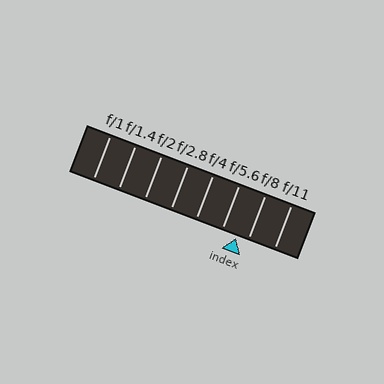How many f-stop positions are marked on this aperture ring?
There are 8 f-stop positions marked.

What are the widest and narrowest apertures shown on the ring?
The widest aperture shown is f/1 and the narrowest is f/11.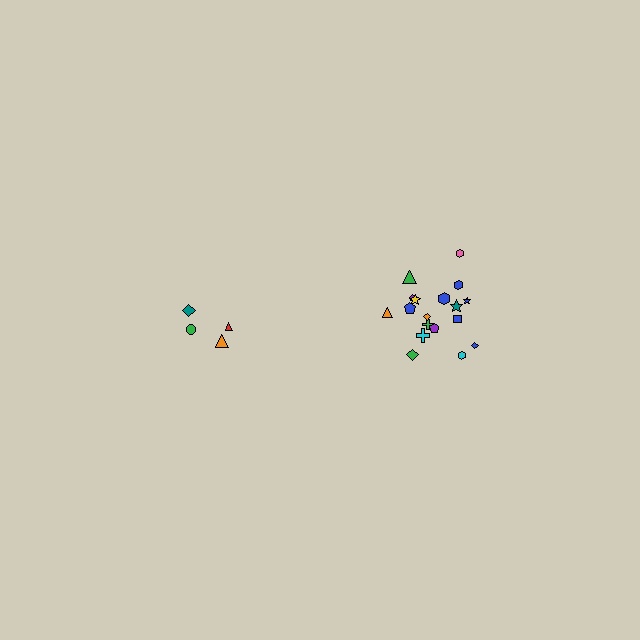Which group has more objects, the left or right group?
The right group.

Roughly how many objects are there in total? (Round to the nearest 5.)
Roughly 20 objects in total.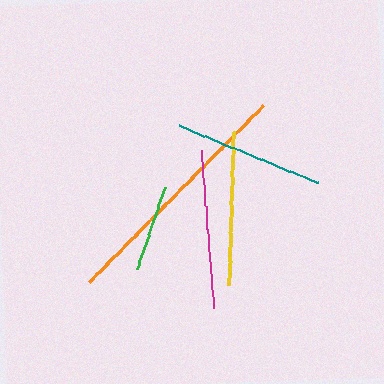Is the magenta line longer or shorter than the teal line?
The magenta line is longer than the teal line.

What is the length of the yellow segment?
The yellow segment is approximately 153 pixels long.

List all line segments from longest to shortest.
From longest to shortest: orange, magenta, yellow, teal, green.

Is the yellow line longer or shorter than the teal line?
The yellow line is longer than the teal line.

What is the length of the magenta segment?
The magenta segment is approximately 159 pixels long.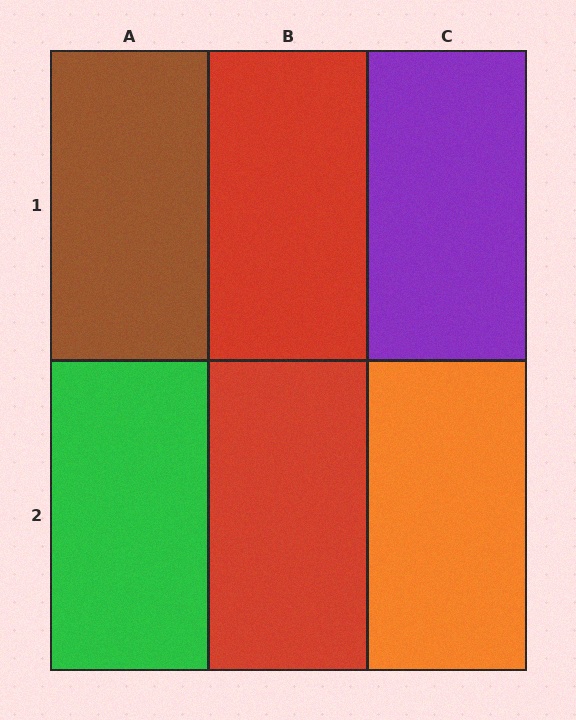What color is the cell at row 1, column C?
Purple.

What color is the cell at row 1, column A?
Brown.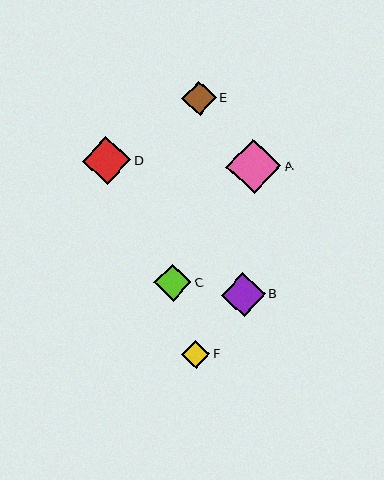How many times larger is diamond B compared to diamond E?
Diamond B is approximately 1.3 times the size of diamond E.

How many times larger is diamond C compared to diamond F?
Diamond C is approximately 1.3 times the size of diamond F.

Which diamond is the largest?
Diamond A is the largest with a size of approximately 55 pixels.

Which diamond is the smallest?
Diamond F is the smallest with a size of approximately 28 pixels.